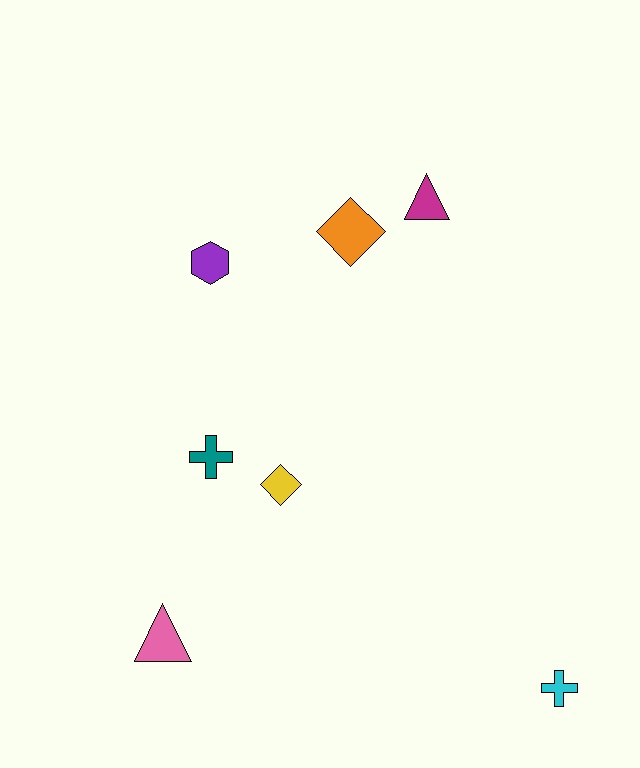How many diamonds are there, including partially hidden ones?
There are 2 diamonds.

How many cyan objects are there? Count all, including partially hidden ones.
There is 1 cyan object.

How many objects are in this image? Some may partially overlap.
There are 7 objects.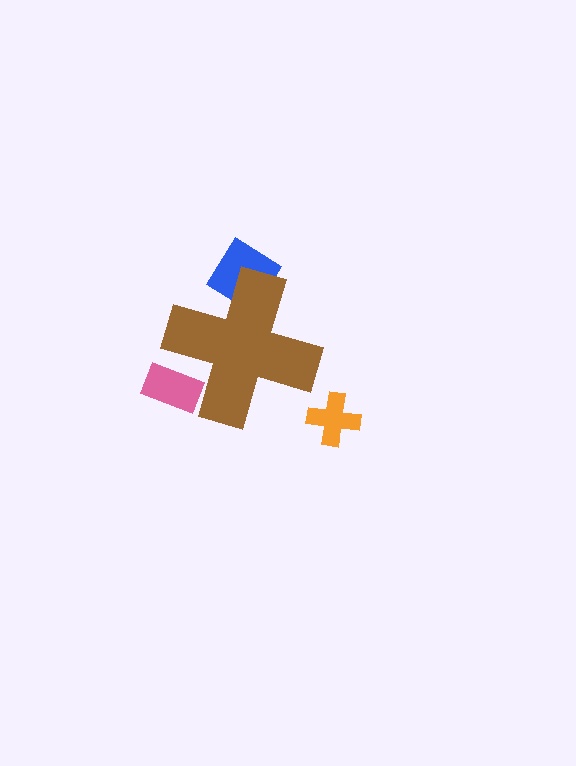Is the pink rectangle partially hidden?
Yes, the pink rectangle is partially hidden behind the brown cross.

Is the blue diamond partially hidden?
Yes, the blue diamond is partially hidden behind the brown cross.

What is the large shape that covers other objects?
A brown cross.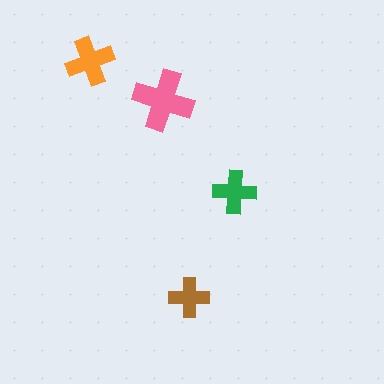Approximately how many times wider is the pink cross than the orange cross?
About 1.5 times wider.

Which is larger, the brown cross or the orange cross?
The orange one.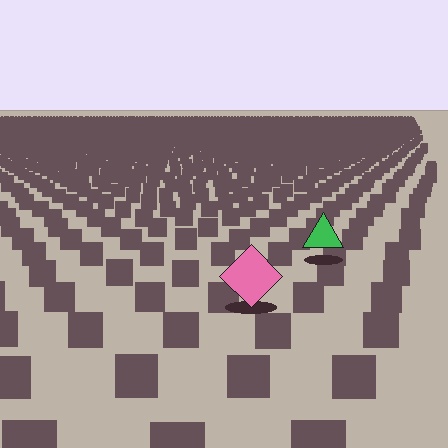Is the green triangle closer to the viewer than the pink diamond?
No. The pink diamond is closer — you can tell from the texture gradient: the ground texture is coarser near it.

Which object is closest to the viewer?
The pink diamond is closest. The texture marks near it are larger and more spread out.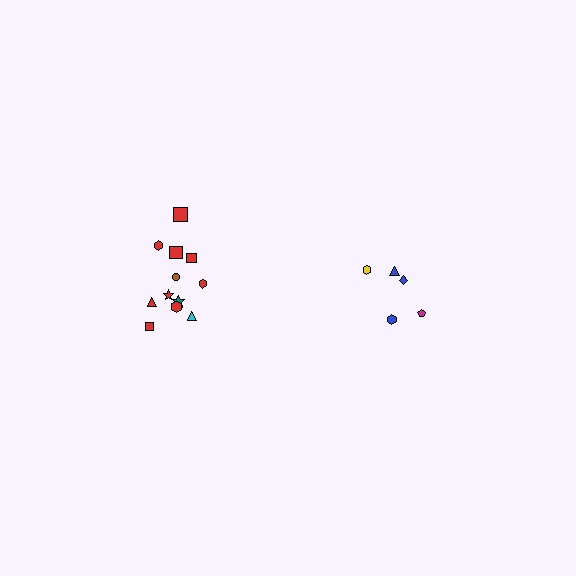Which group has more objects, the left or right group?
The left group.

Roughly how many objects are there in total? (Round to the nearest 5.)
Roughly 15 objects in total.